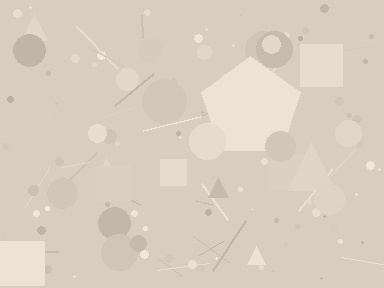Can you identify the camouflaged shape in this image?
The camouflaged shape is a pentagon.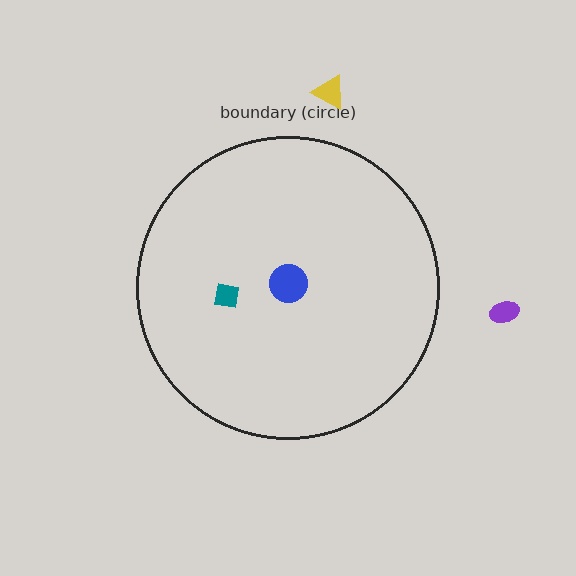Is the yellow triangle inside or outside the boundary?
Outside.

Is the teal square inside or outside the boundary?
Inside.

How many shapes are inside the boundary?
2 inside, 2 outside.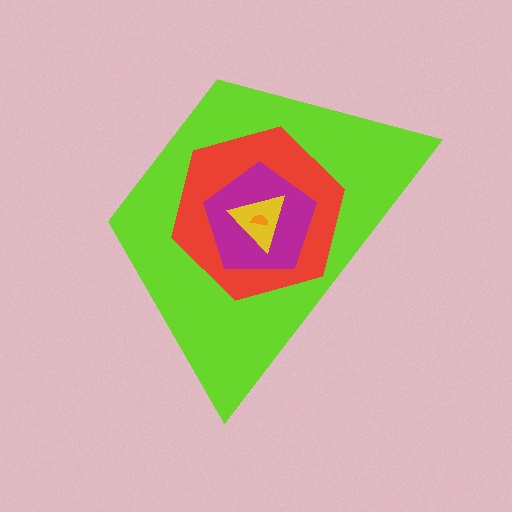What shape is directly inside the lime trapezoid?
The red hexagon.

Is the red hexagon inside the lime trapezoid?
Yes.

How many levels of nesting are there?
5.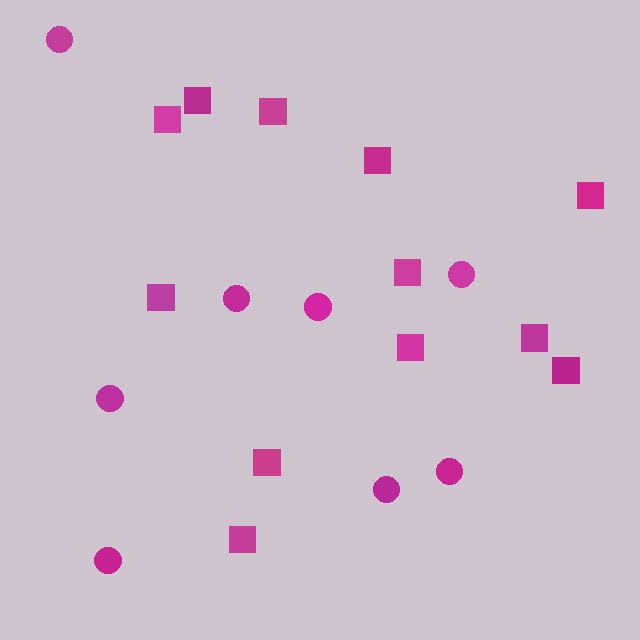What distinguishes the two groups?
There are 2 groups: one group of circles (8) and one group of squares (12).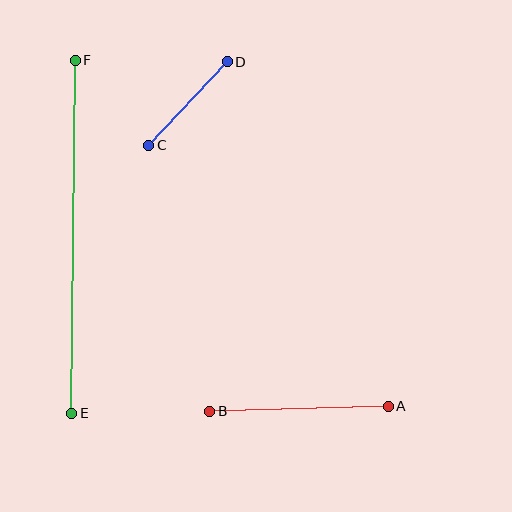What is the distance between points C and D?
The distance is approximately 115 pixels.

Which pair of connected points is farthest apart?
Points E and F are farthest apart.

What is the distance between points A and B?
The distance is approximately 178 pixels.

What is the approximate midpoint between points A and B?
The midpoint is at approximately (299, 409) pixels.